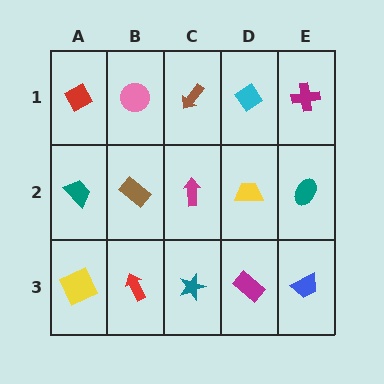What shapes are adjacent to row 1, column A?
A teal trapezoid (row 2, column A), a pink circle (row 1, column B).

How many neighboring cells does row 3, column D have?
3.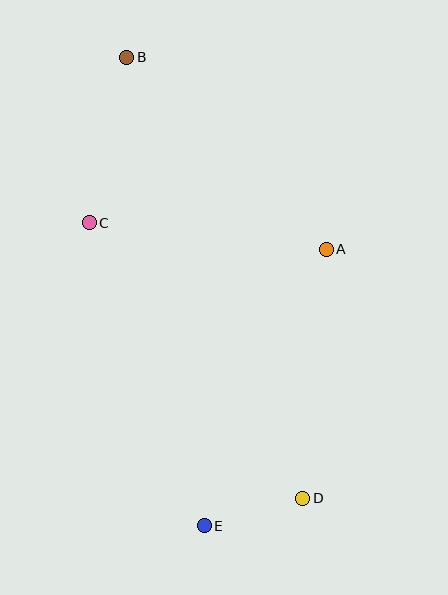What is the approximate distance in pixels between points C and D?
The distance between C and D is approximately 348 pixels.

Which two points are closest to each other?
Points D and E are closest to each other.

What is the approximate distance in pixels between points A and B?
The distance between A and B is approximately 277 pixels.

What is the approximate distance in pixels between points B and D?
The distance between B and D is approximately 474 pixels.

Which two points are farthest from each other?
Points B and E are farthest from each other.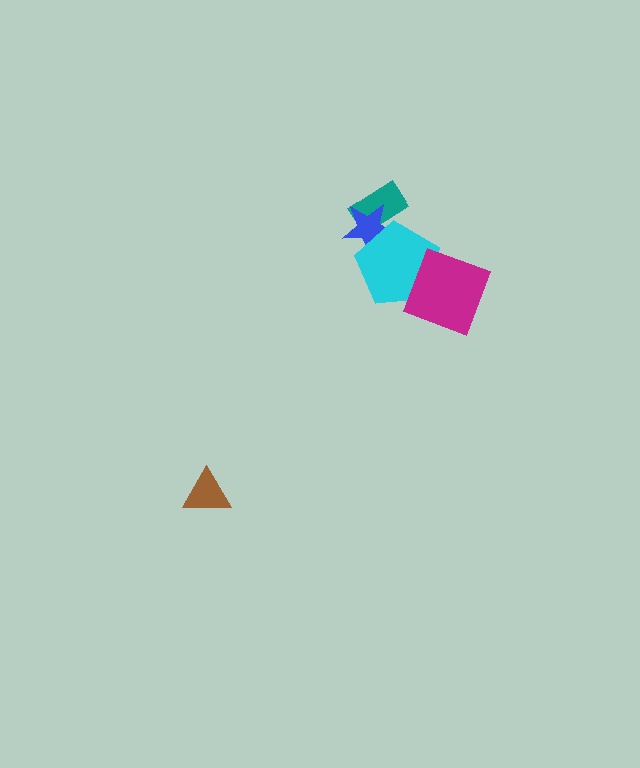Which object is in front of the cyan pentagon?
The magenta diamond is in front of the cyan pentagon.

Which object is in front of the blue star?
The cyan pentagon is in front of the blue star.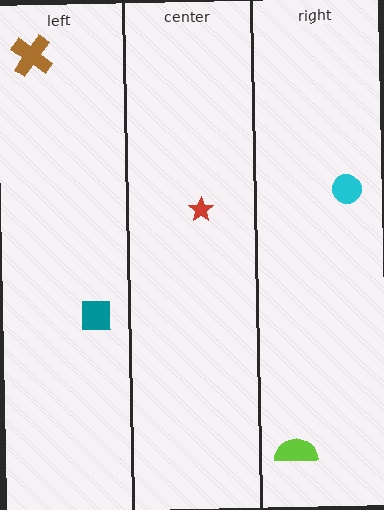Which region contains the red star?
The center region.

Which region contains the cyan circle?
The right region.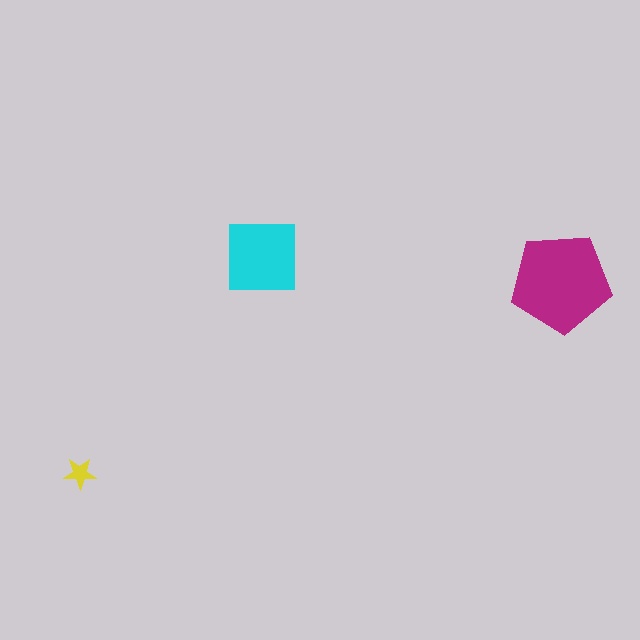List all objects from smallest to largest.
The yellow star, the cyan square, the magenta pentagon.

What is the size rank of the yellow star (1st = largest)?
3rd.